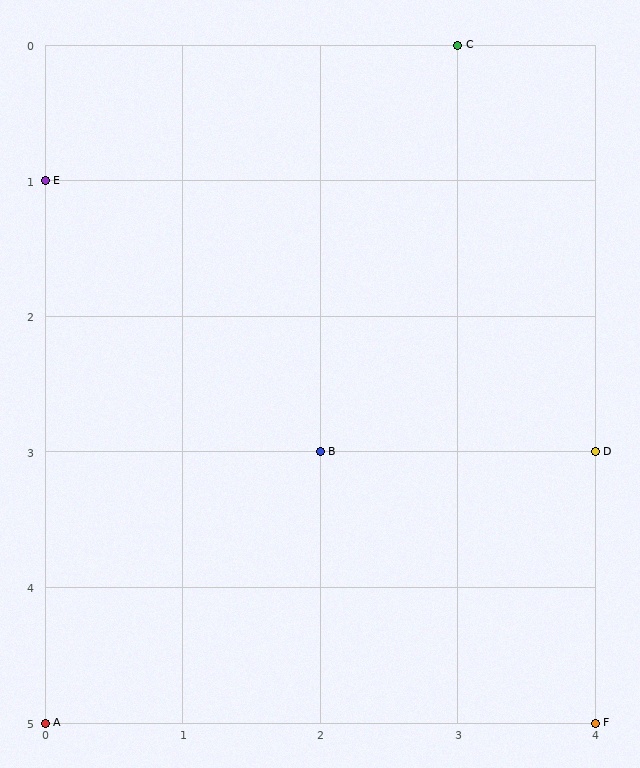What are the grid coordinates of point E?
Point E is at grid coordinates (0, 1).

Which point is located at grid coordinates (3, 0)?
Point C is at (3, 0).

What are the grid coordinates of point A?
Point A is at grid coordinates (0, 5).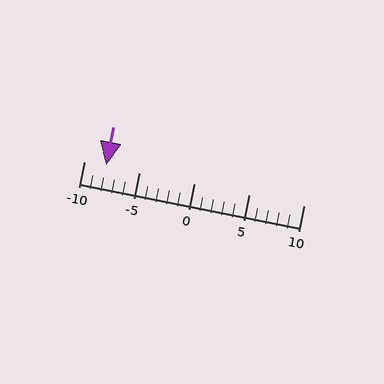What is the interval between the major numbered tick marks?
The major tick marks are spaced 5 units apart.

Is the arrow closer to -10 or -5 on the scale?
The arrow is closer to -10.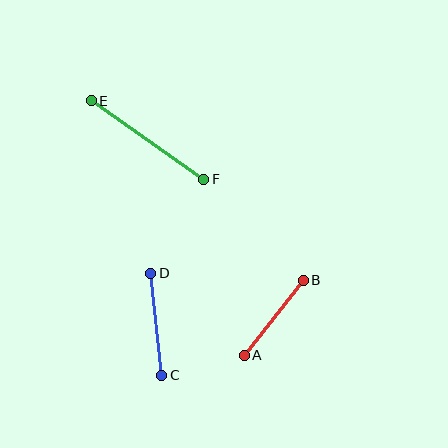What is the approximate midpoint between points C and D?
The midpoint is at approximately (156, 324) pixels.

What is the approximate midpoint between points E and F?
The midpoint is at approximately (148, 140) pixels.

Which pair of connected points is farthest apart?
Points E and F are farthest apart.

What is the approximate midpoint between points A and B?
The midpoint is at approximately (274, 318) pixels.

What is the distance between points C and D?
The distance is approximately 103 pixels.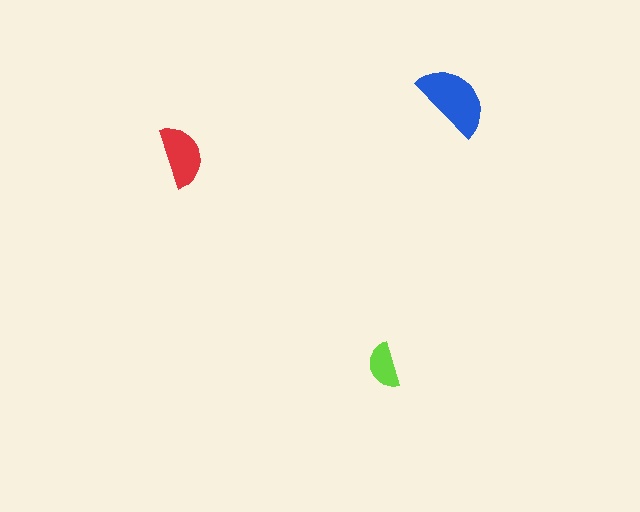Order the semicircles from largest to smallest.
the blue one, the red one, the lime one.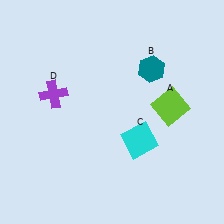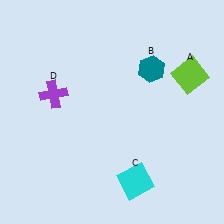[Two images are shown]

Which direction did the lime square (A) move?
The lime square (A) moved up.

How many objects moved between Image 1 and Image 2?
2 objects moved between the two images.